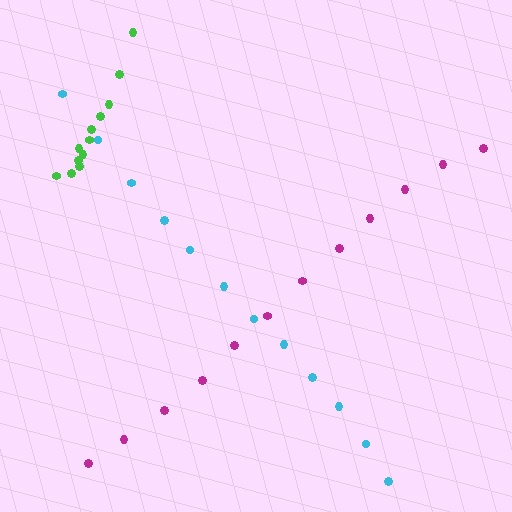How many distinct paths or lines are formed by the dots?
There are 3 distinct paths.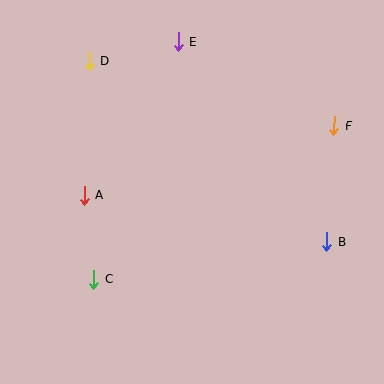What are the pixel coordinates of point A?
Point A is at (84, 195).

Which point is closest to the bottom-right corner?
Point B is closest to the bottom-right corner.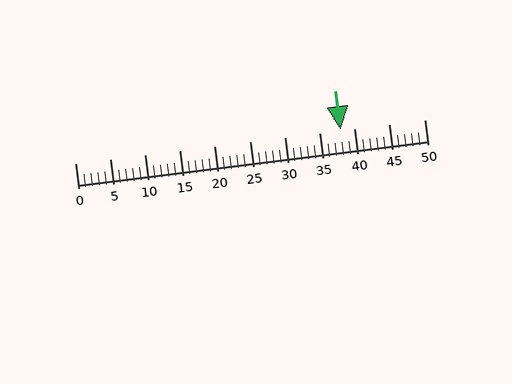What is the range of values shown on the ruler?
The ruler shows values from 0 to 50.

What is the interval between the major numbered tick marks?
The major tick marks are spaced 5 units apart.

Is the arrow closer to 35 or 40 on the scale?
The arrow is closer to 40.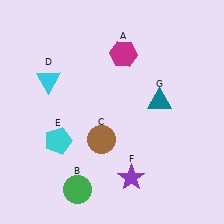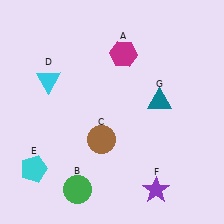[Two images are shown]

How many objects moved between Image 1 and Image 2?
2 objects moved between the two images.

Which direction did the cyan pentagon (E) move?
The cyan pentagon (E) moved down.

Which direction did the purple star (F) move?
The purple star (F) moved right.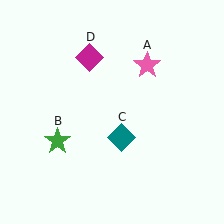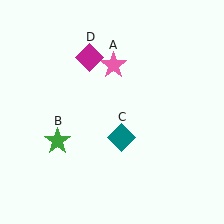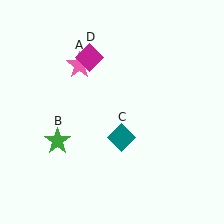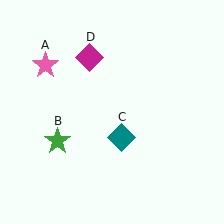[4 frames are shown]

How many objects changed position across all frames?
1 object changed position: pink star (object A).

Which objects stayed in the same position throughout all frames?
Green star (object B) and teal diamond (object C) and magenta diamond (object D) remained stationary.